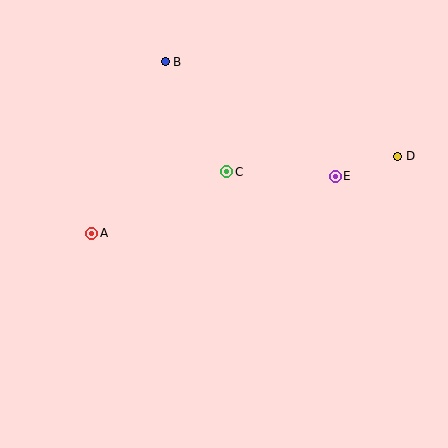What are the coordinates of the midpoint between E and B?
The midpoint between E and B is at (250, 119).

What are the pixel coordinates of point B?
Point B is at (165, 62).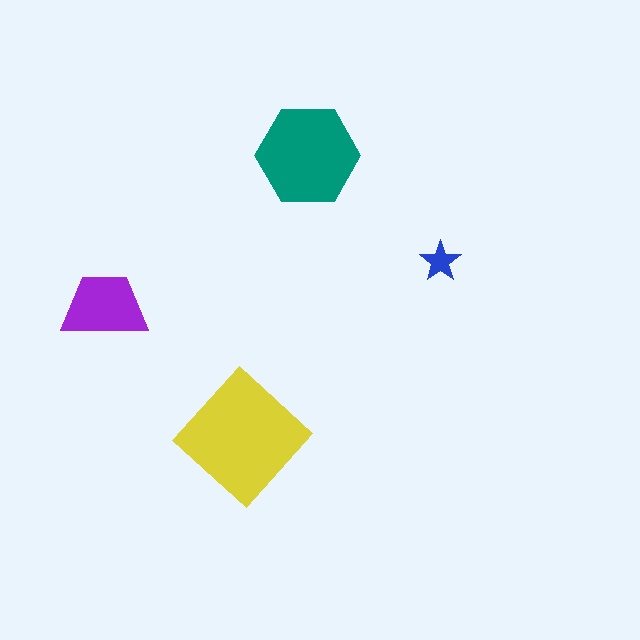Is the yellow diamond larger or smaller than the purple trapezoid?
Larger.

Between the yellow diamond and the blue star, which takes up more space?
The yellow diamond.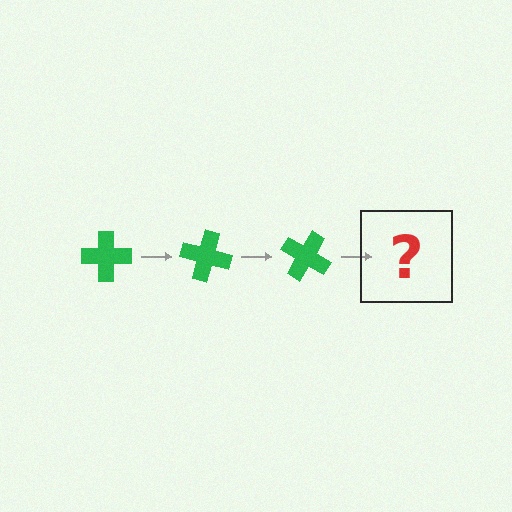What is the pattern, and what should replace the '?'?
The pattern is that the cross rotates 15 degrees each step. The '?' should be a green cross rotated 45 degrees.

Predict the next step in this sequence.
The next step is a green cross rotated 45 degrees.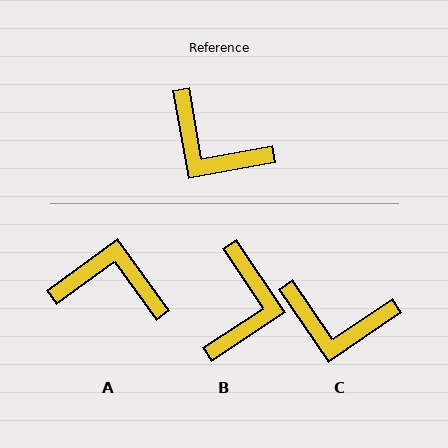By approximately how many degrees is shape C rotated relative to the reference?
Approximately 24 degrees counter-clockwise.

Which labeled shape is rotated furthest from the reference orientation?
A, about 154 degrees away.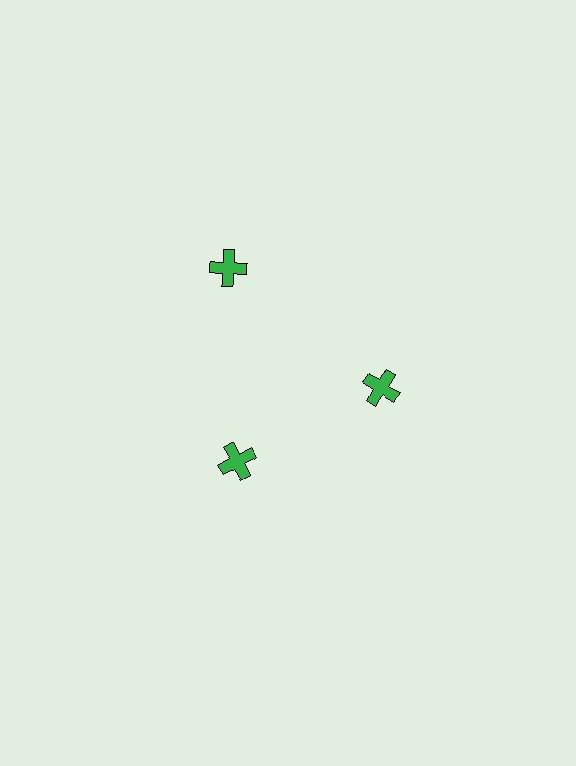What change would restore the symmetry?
The symmetry would be restored by moving it inward, back onto the ring so that all 3 crosses sit at equal angles and equal distance from the center.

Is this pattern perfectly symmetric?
No. The 3 green crosses are arranged in a ring, but one element near the 11 o'clock position is pushed outward from the center, breaking the 3-fold rotational symmetry.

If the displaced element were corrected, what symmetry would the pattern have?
It would have 3-fold rotational symmetry — the pattern would map onto itself every 120 degrees.